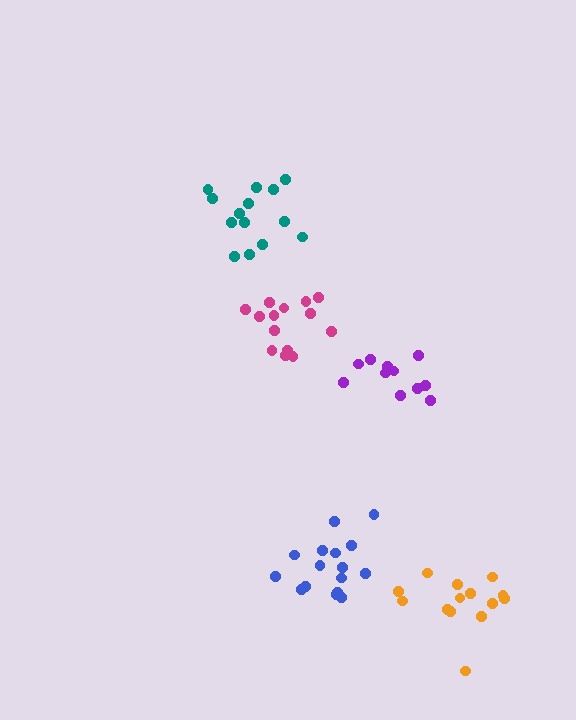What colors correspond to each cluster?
The clusters are colored: purple, orange, magenta, teal, blue.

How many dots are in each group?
Group 1: 11 dots, Group 2: 14 dots, Group 3: 14 dots, Group 4: 14 dots, Group 5: 16 dots (69 total).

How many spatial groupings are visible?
There are 5 spatial groupings.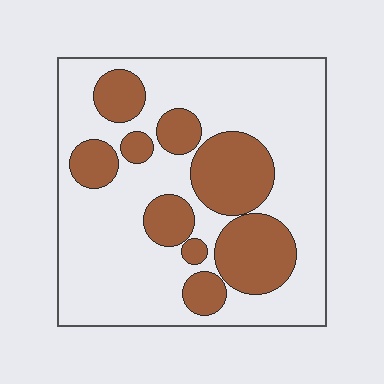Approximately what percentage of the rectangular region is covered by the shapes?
Approximately 30%.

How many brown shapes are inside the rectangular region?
9.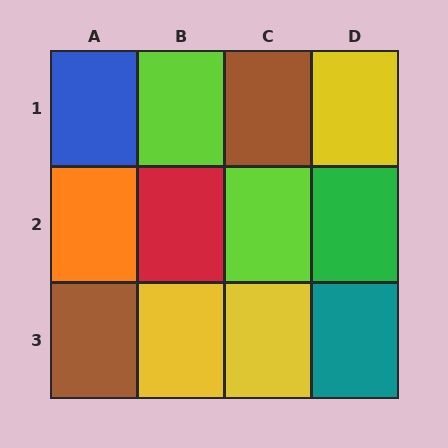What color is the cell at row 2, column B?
Red.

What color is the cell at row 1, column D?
Yellow.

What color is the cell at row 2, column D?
Green.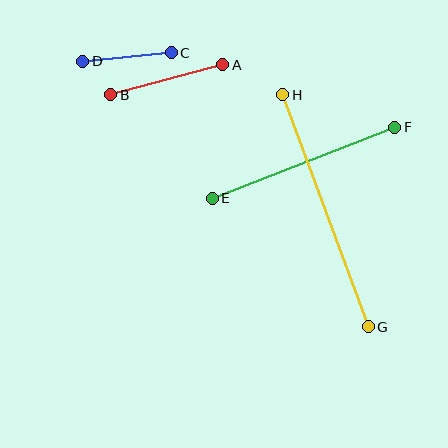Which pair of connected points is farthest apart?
Points G and H are farthest apart.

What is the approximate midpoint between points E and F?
The midpoint is at approximately (304, 163) pixels.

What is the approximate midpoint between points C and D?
The midpoint is at approximately (127, 57) pixels.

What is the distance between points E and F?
The distance is approximately 196 pixels.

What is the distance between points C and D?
The distance is approximately 89 pixels.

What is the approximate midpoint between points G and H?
The midpoint is at approximately (325, 211) pixels.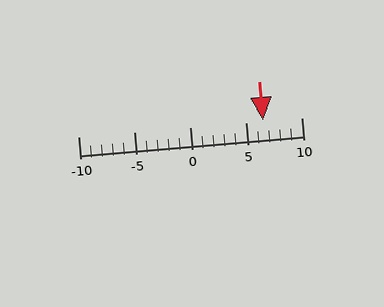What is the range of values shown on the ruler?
The ruler shows values from -10 to 10.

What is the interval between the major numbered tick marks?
The major tick marks are spaced 5 units apart.